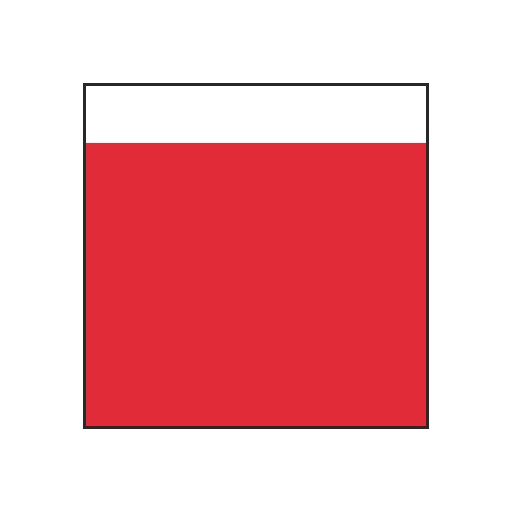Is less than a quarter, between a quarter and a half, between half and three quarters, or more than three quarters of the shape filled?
More than three quarters.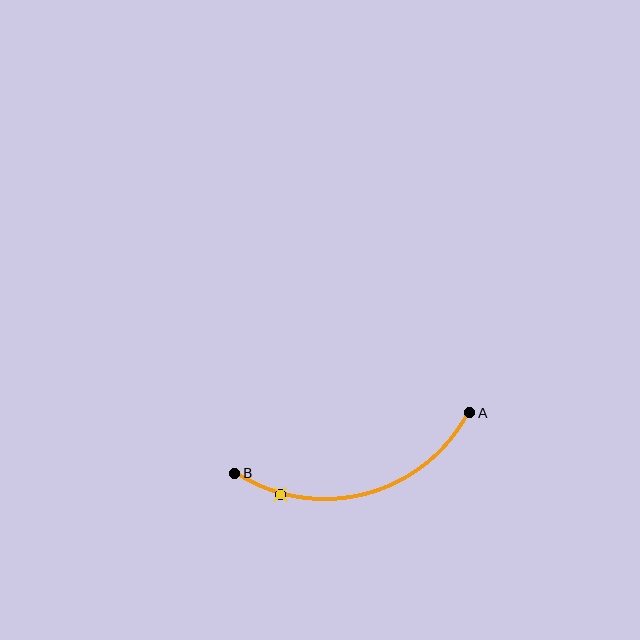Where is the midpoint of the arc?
The arc midpoint is the point on the curve farthest from the straight line joining A and B. It sits below that line.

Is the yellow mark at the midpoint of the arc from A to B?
No. The yellow mark lies on the arc but is closer to endpoint B. The arc midpoint would be at the point on the curve equidistant along the arc from both A and B.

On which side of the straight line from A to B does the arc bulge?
The arc bulges below the straight line connecting A and B.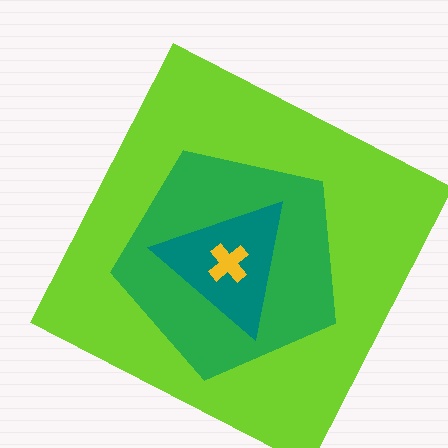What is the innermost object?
The yellow cross.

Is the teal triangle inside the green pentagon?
Yes.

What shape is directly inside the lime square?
The green pentagon.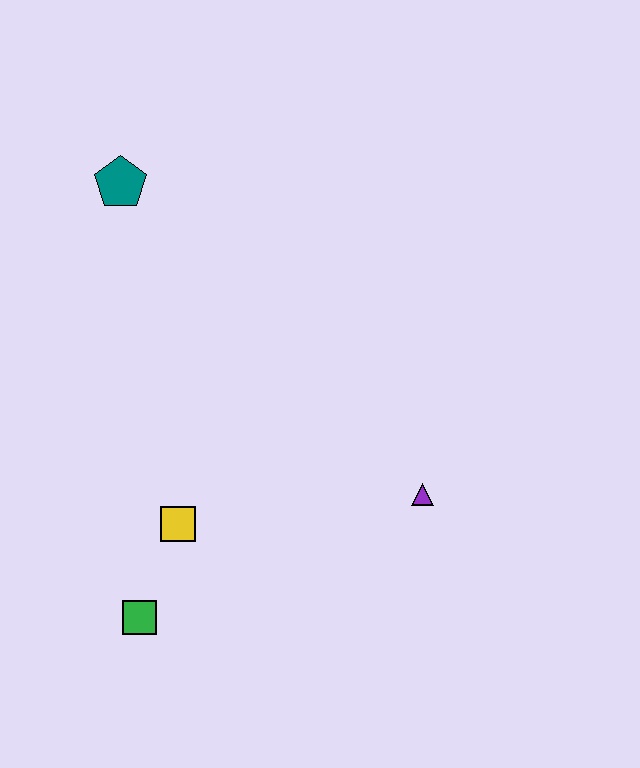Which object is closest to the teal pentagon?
The yellow square is closest to the teal pentagon.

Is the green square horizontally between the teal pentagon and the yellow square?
Yes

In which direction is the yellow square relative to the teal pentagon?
The yellow square is below the teal pentagon.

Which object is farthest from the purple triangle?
The teal pentagon is farthest from the purple triangle.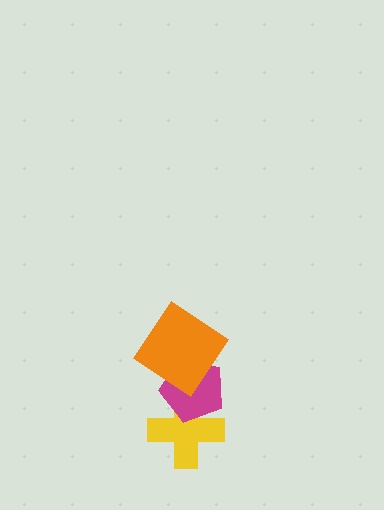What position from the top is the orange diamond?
The orange diamond is 1st from the top.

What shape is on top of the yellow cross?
The magenta pentagon is on top of the yellow cross.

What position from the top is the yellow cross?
The yellow cross is 3rd from the top.